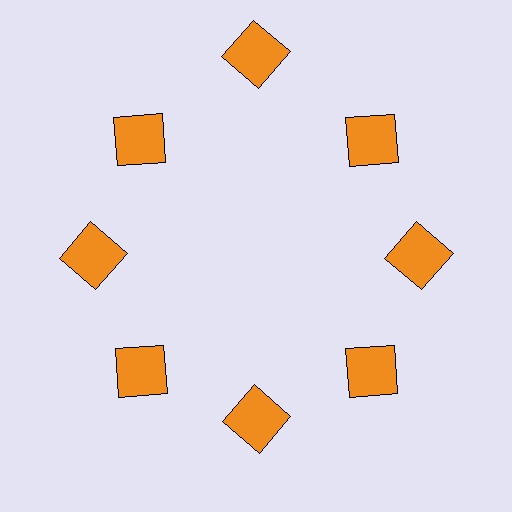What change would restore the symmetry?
The symmetry would be restored by moving it inward, back onto the ring so that all 8 squares sit at equal angles and equal distance from the center.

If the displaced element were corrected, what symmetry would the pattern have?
It would have 8-fold rotational symmetry — the pattern would map onto itself every 45 degrees.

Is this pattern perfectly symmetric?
No. The 8 orange squares are arranged in a ring, but one element near the 12 o'clock position is pushed outward from the center, breaking the 8-fold rotational symmetry.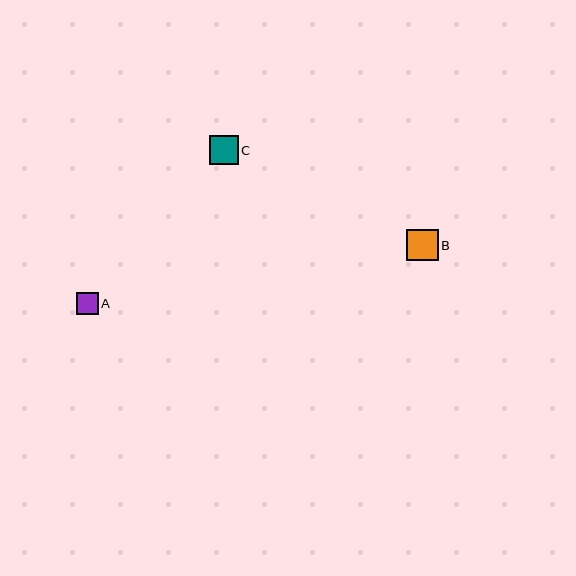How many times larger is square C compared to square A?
Square C is approximately 1.3 times the size of square A.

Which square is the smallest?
Square A is the smallest with a size of approximately 22 pixels.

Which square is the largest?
Square B is the largest with a size of approximately 32 pixels.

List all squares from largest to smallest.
From largest to smallest: B, C, A.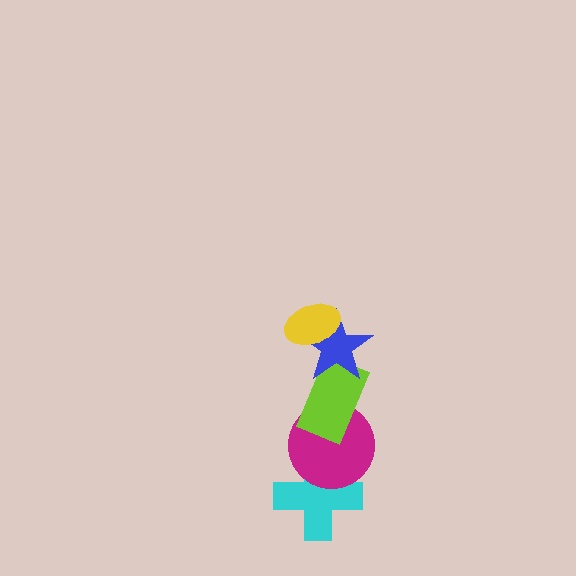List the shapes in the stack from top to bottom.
From top to bottom: the yellow ellipse, the blue star, the lime rectangle, the magenta circle, the cyan cross.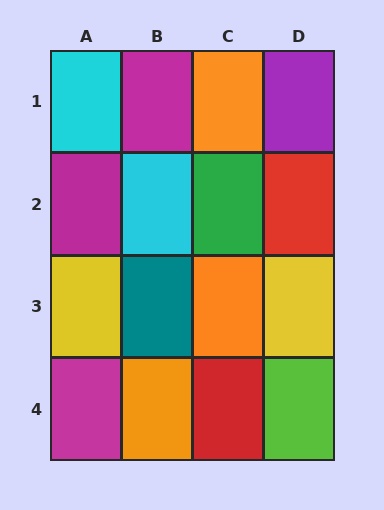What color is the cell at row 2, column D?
Red.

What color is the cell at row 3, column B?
Teal.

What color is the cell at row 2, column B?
Cyan.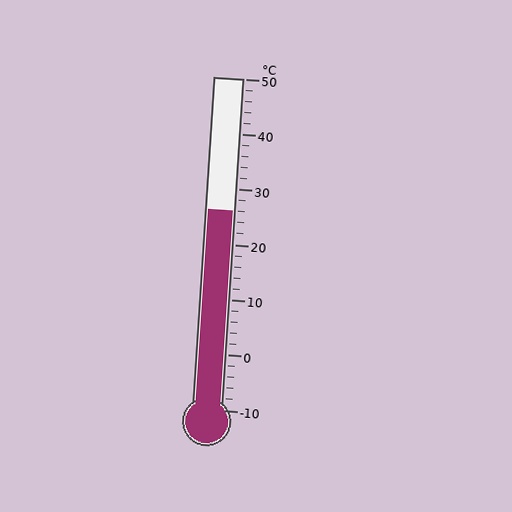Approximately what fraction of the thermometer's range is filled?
The thermometer is filled to approximately 60% of its range.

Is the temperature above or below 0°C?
The temperature is above 0°C.